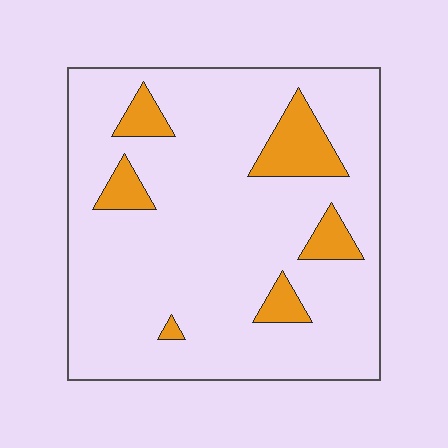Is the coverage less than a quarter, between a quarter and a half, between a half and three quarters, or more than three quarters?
Less than a quarter.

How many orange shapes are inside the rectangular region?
6.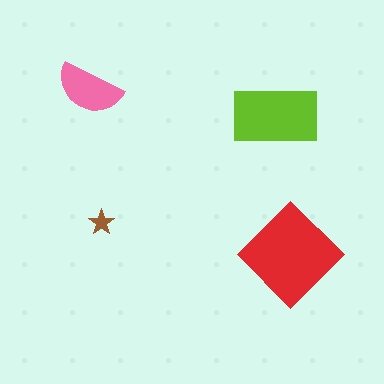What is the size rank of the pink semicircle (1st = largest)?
3rd.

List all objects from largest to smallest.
The red diamond, the lime rectangle, the pink semicircle, the brown star.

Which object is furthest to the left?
The pink semicircle is leftmost.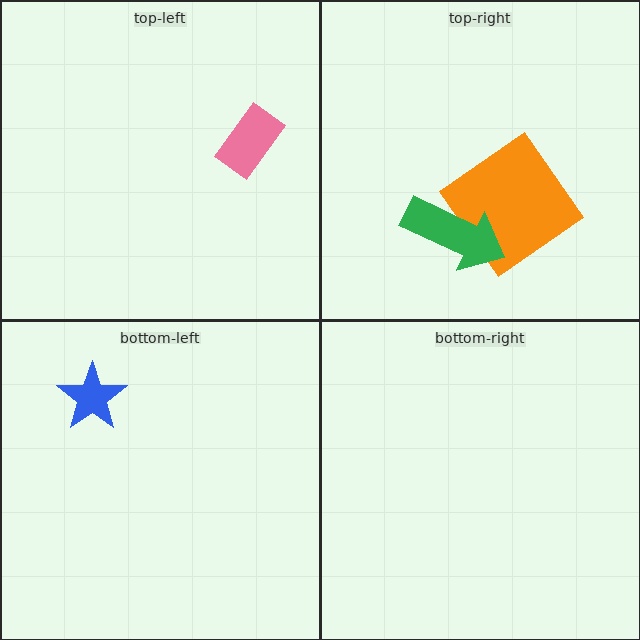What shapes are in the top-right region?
The orange diamond, the green arrow.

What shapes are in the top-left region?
The pink rectangle.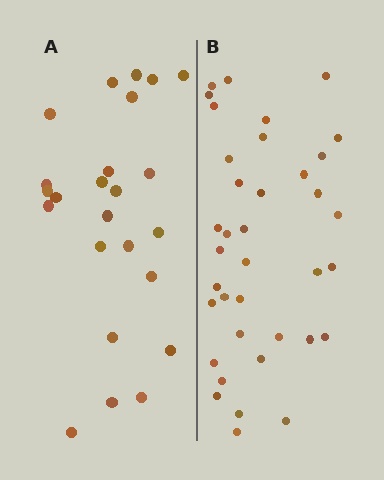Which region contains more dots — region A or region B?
Region B (the right region) has more dots.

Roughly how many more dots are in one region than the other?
Region B has approximately 15 more dots than region A.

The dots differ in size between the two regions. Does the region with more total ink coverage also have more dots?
No. Region A has more total ink coverage because its dots are larger, but region B actually contains more individual dots. Total area can be misleading — the number of items is what matters here.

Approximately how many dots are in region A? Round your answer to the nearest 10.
About 20 dots. (The exact count is 24, which rounds to 20.)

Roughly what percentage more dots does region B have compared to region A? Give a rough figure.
About 55% more.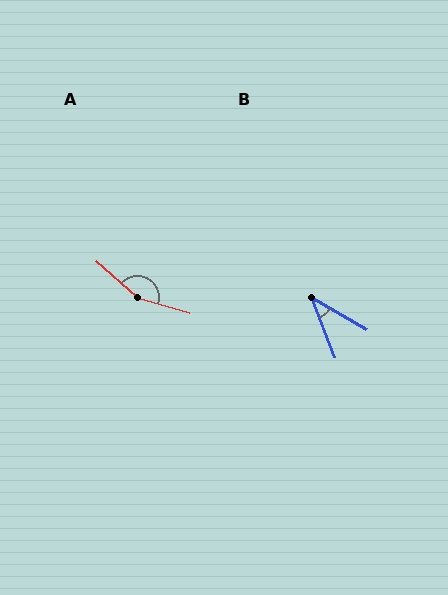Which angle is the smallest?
B, at approximately 39 degrees.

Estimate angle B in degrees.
Approximately 39 degrees.